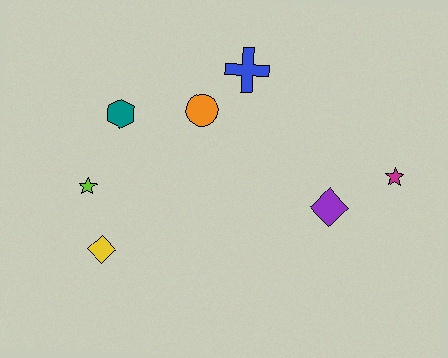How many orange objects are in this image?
There is 1 orange object.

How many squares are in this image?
There are no squares.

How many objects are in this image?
There are 7 objects.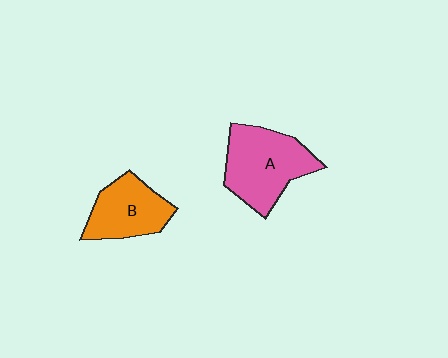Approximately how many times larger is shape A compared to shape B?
Approximately 1.4 times.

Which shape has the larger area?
Shape A (pink).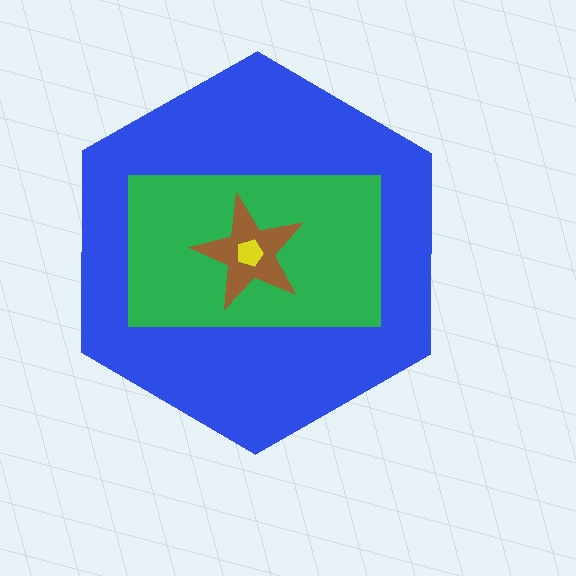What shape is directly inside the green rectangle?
The brown star.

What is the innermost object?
The yellow pentagon.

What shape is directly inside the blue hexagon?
The green rectangle.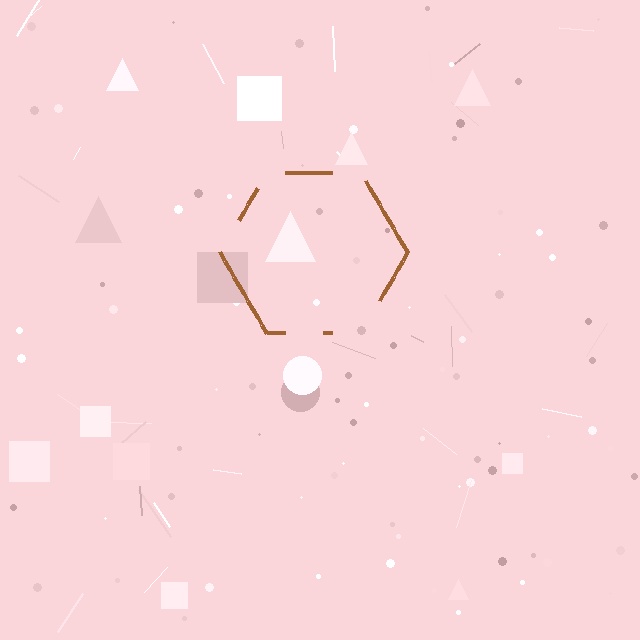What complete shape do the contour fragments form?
The contour fragments form a hexagon.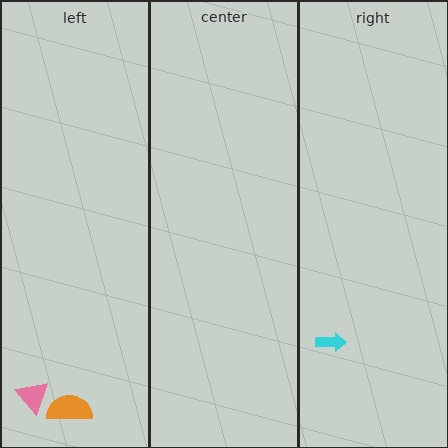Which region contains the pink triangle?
The left region.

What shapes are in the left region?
The orange semicircle, the pink triangle.